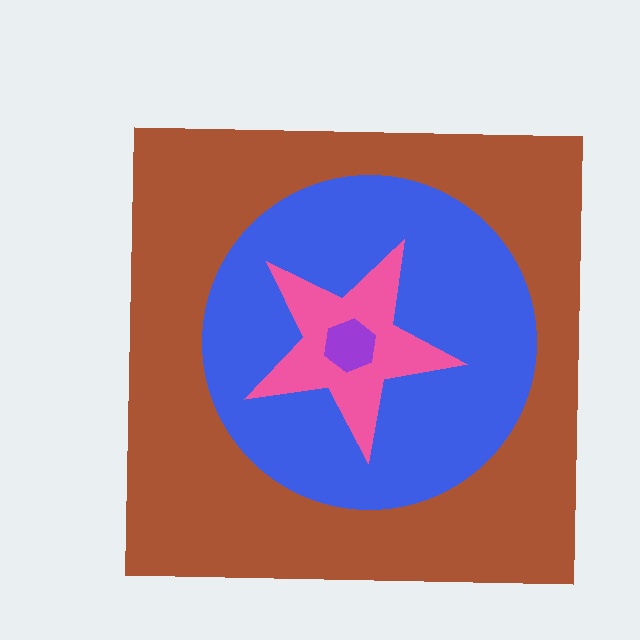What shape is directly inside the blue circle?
The pink star.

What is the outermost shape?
The brown square.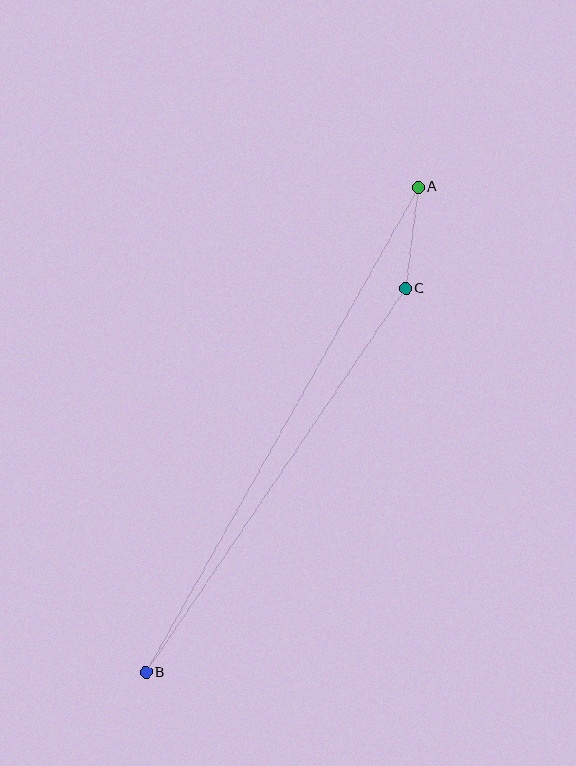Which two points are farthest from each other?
Points A and B are farthest from each other.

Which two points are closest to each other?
Points A and C are closest to each other.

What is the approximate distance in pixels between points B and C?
The distance between B and C is approximately 464 pixels.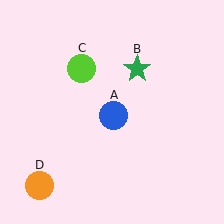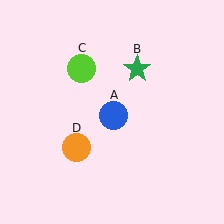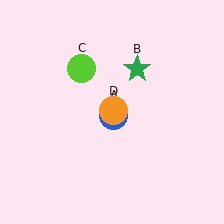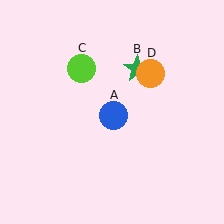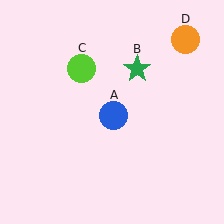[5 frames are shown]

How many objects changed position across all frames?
1 object changed position: orange circle (object D).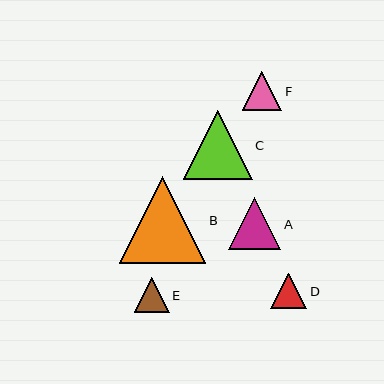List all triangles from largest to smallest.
From largest to smallest: B, C, A, F, D, E.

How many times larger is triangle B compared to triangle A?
Triangle B is approximately 1.7 times the size of triangle A.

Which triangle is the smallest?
Triangle E is the smallest with a size of approximately 35 pixels.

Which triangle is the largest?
Triangle B is the largest with a size of approximately 86 pixels.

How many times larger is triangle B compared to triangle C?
Triangle B is approximately 1.3 times the size of triangle C.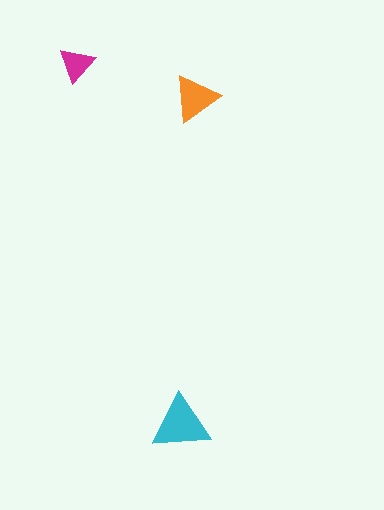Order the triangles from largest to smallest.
the cyan one, the orange one, the magenta one.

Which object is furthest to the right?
The orange triangle is rightmost.